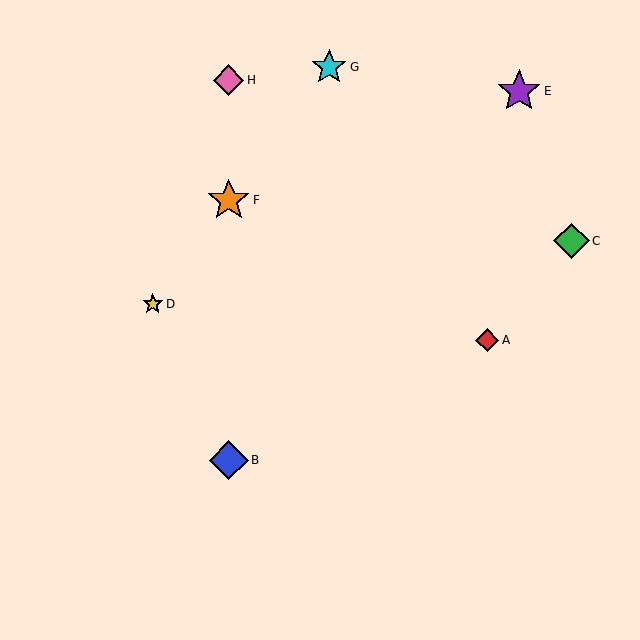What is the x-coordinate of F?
Object F is at x≈229.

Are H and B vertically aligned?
Yes, both are at x≈229.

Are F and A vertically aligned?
No, F is at x≈229 and A is at x≈487.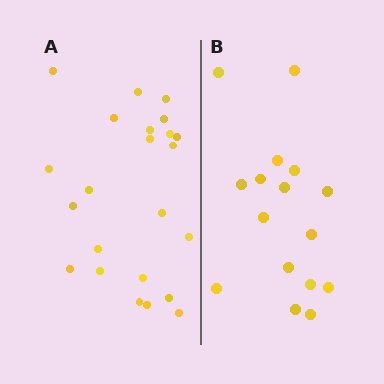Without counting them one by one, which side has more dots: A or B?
Region A (the left region) has more dots.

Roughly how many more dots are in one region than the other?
Region A has roughly 8 or so more dots than region B.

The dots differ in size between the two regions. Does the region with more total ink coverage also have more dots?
No. Region B has more total ink coverage because its dots are larger, but region A actually contains more individual dots. Total area can be misleading — the number of items is what matters here.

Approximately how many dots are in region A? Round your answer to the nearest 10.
About 20 dots. (The exact count is 23, which rounds to 20.)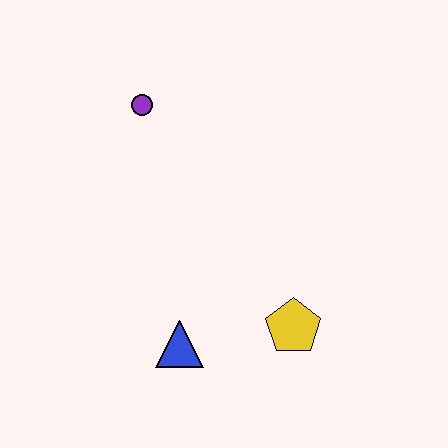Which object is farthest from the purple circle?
The yellow pentagon is farthest from the purple circle.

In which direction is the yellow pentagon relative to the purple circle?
The yellow pentagon is below the purple circle.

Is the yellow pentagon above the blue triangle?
Yes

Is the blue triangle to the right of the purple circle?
Yes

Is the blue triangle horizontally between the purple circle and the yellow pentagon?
Yes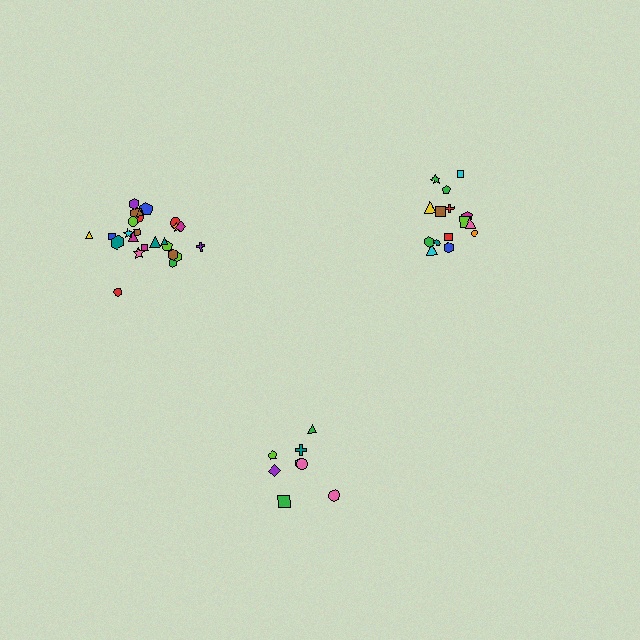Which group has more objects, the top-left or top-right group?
The top-left group.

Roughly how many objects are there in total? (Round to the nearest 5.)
Roughly 50 objects in total.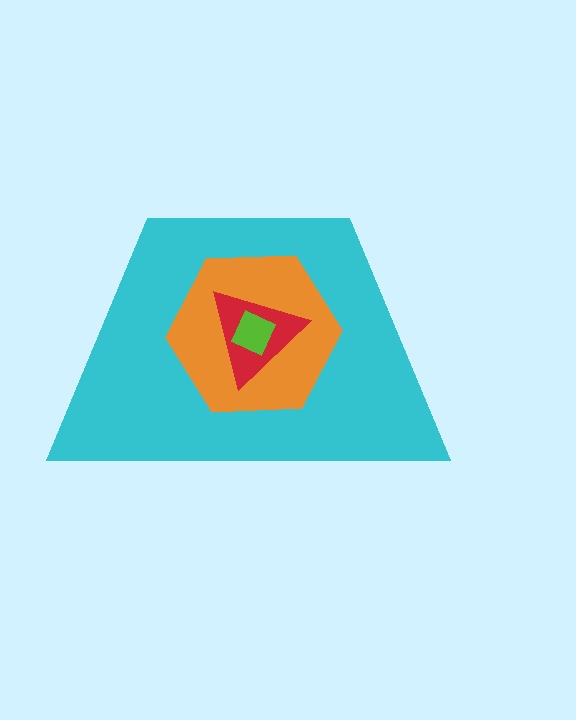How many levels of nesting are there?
4.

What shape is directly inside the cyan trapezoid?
The orange hexagon.